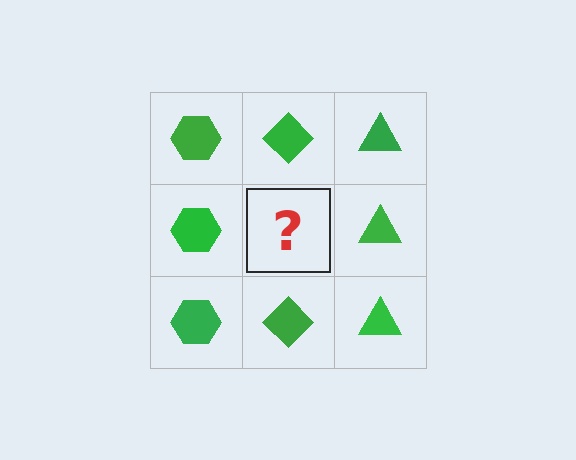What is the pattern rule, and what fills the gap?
The rule is that each column has a consistent shape. The gap should be filled with a green diamond.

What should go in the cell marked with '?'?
The missing cell should contain a green diamond.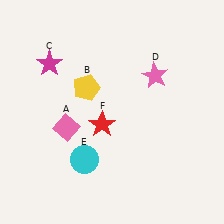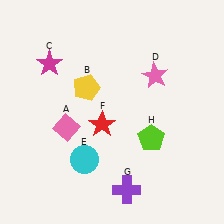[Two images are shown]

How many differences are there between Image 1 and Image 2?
There are 2 differences between the two images.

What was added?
A purple cross (G), a lime pentagon (H) were added in Image 2.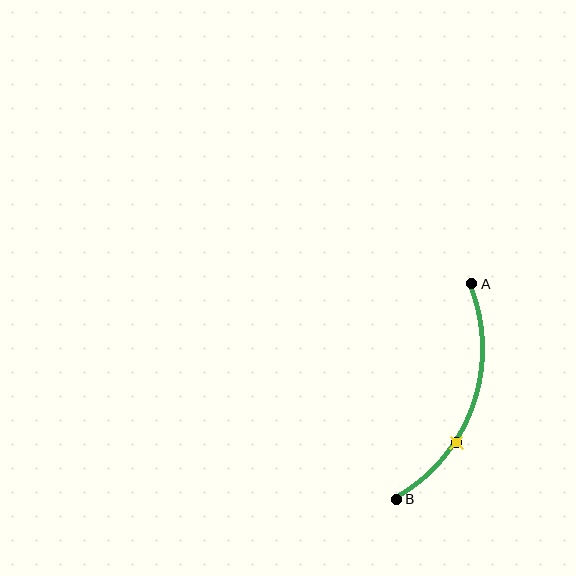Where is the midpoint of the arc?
The arc midpoint is the point on the curve farthest from the straight line joining A and B. It sits to the right of that line.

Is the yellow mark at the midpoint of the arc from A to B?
No. The yellow mark lies on the arc but is closer to endpoint B. The arc midpoint would be at the point on the curve equidistant along the arc from both A and B.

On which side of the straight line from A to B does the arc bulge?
The arc bulges to the right of the straight line connecting A and B.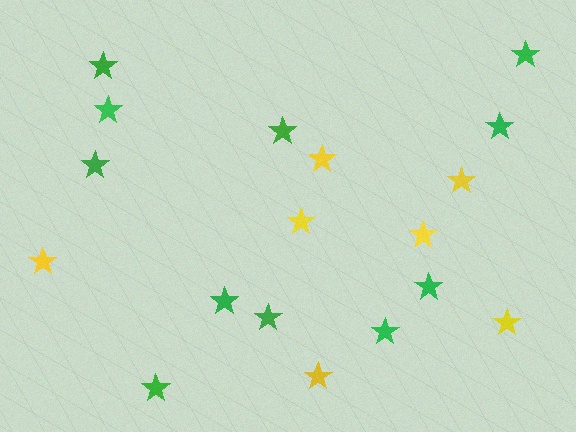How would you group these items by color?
There are 2 groups: one group of yellow stars (7) and one group of green stars (11).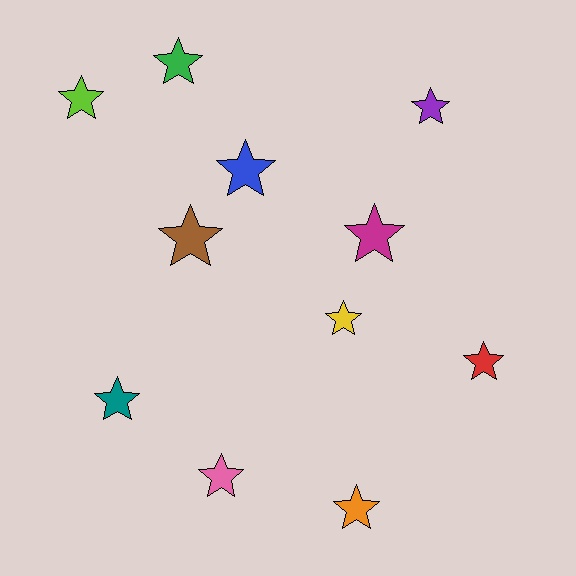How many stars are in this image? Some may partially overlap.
There are 11 stars.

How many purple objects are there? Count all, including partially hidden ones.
There is 1 purple object.